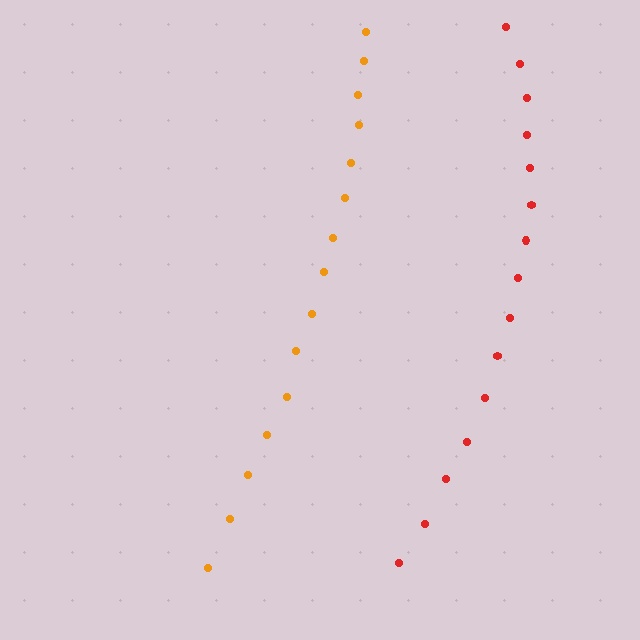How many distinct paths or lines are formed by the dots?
There are 2 distinct paths.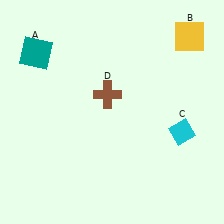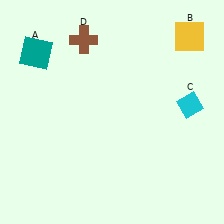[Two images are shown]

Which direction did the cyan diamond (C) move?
The cyan diamond (C) moved up.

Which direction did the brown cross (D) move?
The brown cross (D) moved up.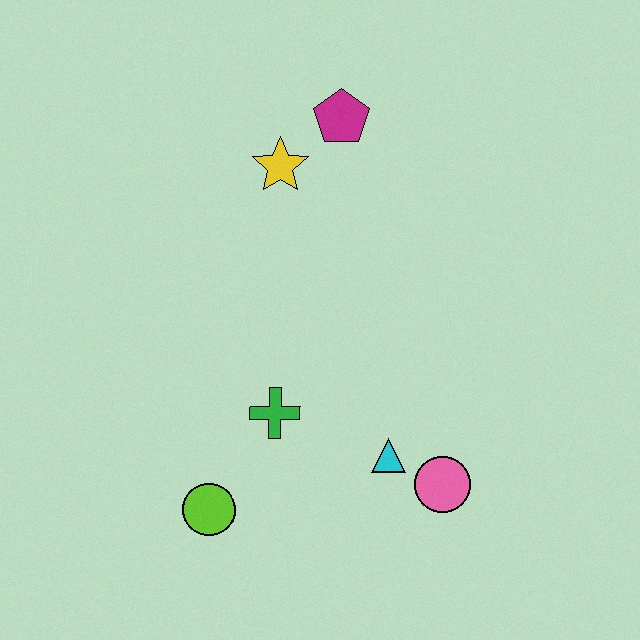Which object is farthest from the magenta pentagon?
The lime circle is farthest from the magenta pentagon.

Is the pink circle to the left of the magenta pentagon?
No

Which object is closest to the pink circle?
The cyan triangle is closest to the pink circle.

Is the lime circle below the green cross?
Yes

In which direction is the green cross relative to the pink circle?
The green cross is to the left of the pink circle.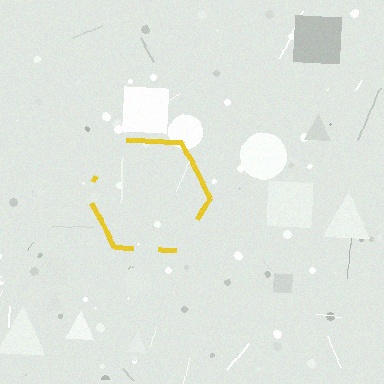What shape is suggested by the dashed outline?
The dashed outline suggests a hexagon.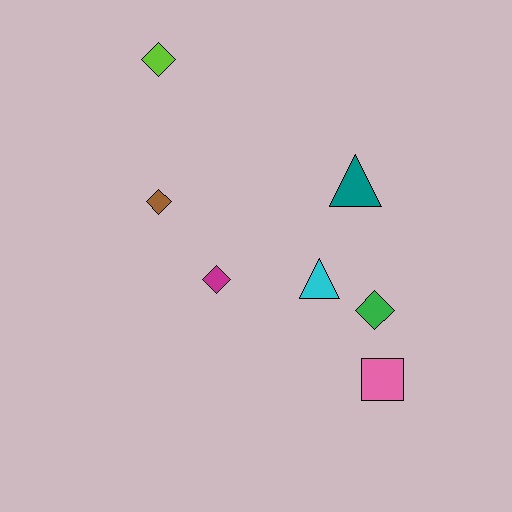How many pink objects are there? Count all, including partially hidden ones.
There is 1 pink object.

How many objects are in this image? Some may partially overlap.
There are 7 objects.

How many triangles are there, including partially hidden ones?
There are 2 triangles.